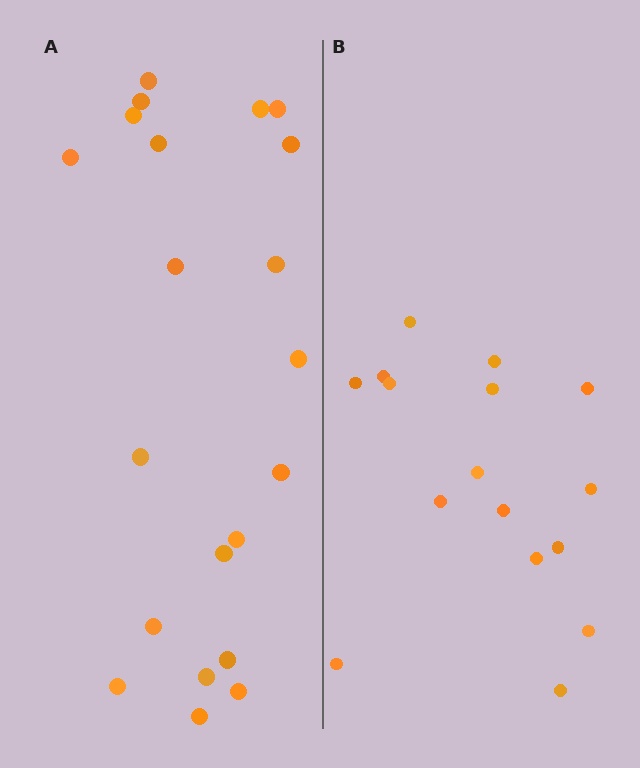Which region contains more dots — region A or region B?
Region A (the left region) has more dots.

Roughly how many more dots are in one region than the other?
Region A has about 5 more dots than region B.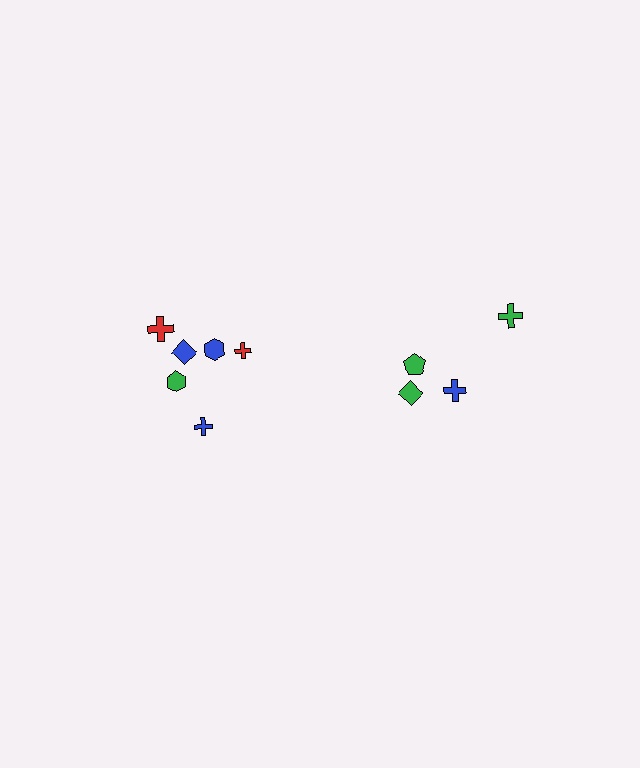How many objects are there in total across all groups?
There are 11 objects.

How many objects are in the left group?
There are 7 objects.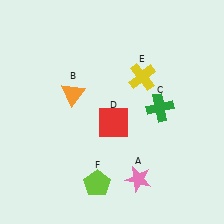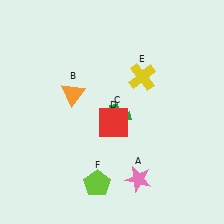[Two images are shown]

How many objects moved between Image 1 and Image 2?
1 object moved between the two images.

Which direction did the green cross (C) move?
The green cross (C) moved left.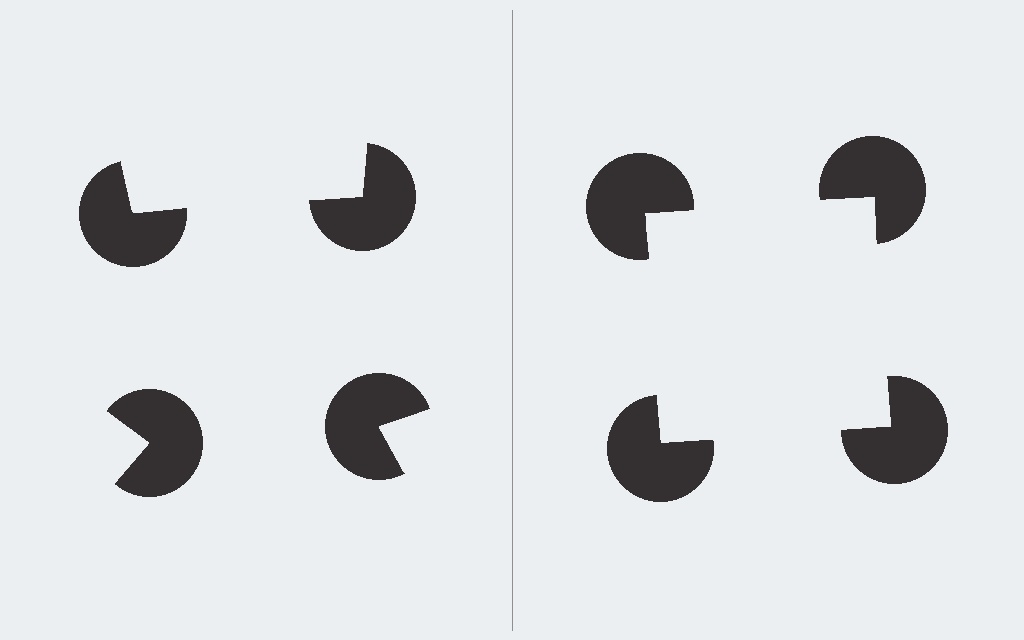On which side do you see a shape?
An illusory square appears on the right side. On the left side the wedge cuts are rotated, so no coherent shape forms.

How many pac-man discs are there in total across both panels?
8 — 4 on each side.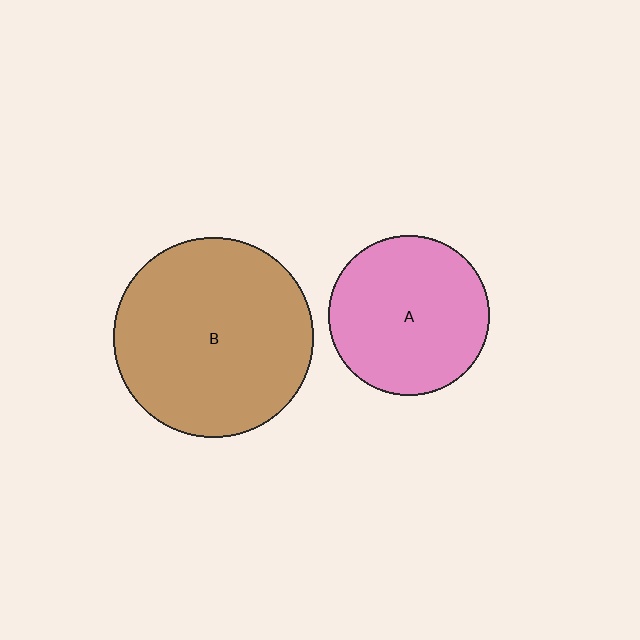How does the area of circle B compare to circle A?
Approximately 1.5 times.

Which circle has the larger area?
Circle B (brown).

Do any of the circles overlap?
No, none of the circles overlap.